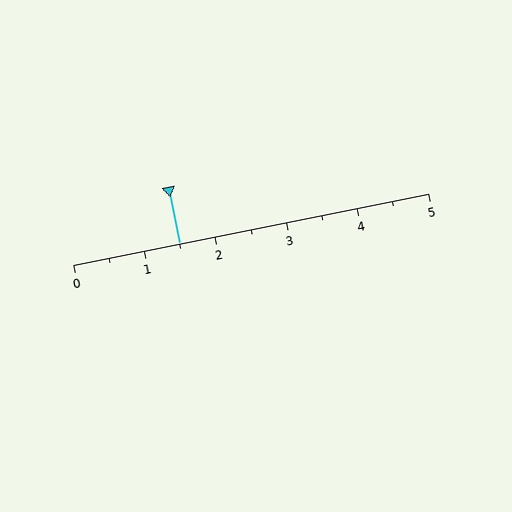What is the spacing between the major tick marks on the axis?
The major ticks are spaced 1 apart.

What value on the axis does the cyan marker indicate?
The marker indicates approximately 1.5.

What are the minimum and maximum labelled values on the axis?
The axis runs from 0 to 5.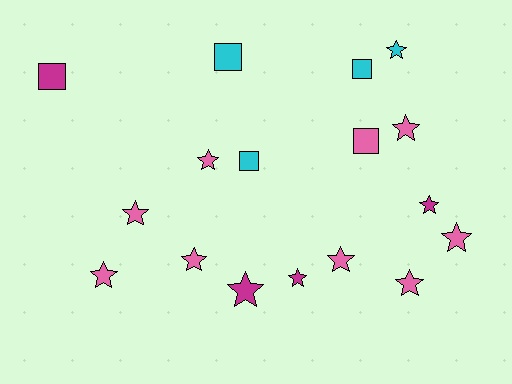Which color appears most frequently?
Pink, with 9 objects.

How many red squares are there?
There are no red squares.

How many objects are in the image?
There are 17 objects.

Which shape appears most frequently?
Star, with 12 objects.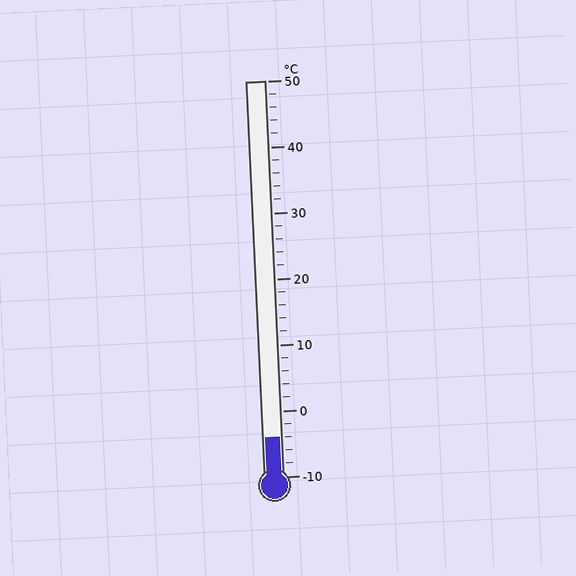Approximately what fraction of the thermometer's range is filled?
The thermometer is filled to approximately 10% of its range.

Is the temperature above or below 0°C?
The temperature is below 0°C.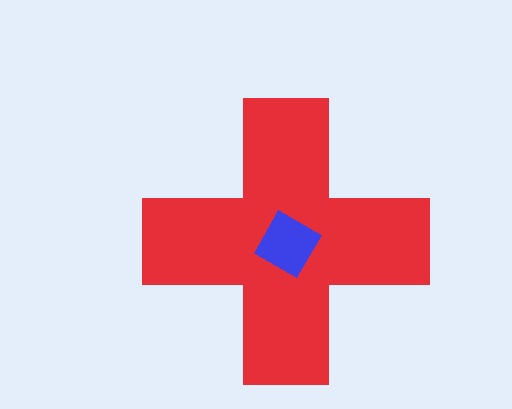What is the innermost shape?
The blue diamond.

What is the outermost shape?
The red cross.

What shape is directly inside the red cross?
The blue diamond.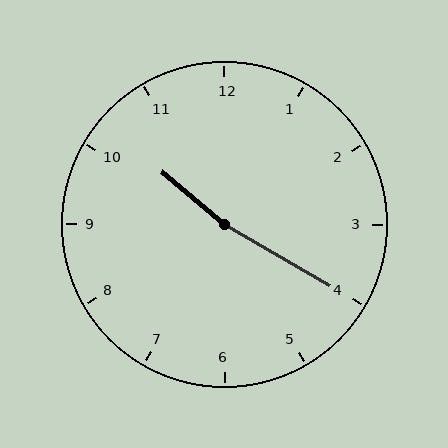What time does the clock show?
10:20.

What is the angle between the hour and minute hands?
Approximately 170 degrees.